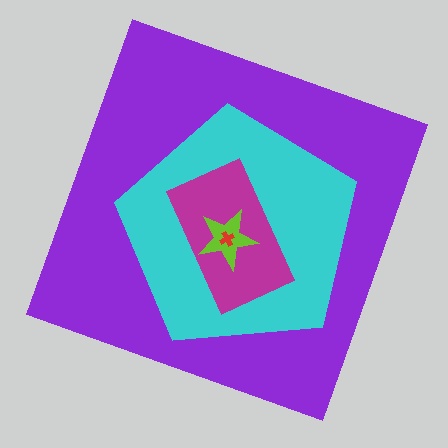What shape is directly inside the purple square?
The cyan pentagon.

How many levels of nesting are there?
5.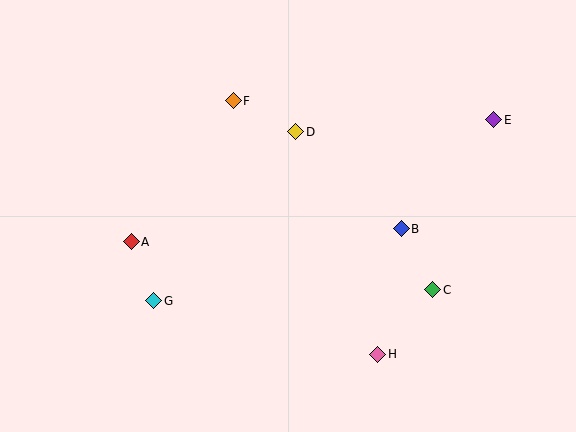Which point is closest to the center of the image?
Point D at (296, 132) is closest to the center.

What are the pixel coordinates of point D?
Point D is at (296, 132).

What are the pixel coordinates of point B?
Point B is at (401, 229).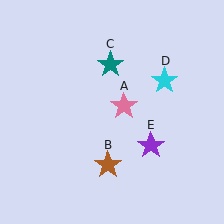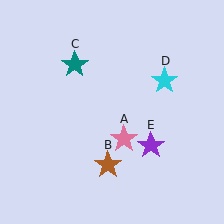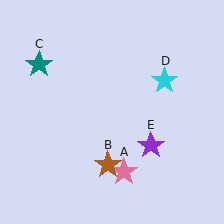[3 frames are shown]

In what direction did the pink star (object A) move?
The pink star (object A) moved down.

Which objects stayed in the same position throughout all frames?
Brown star (object B) and cyan star (object D) and purple star (object E) remained stationary.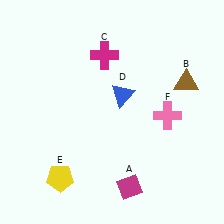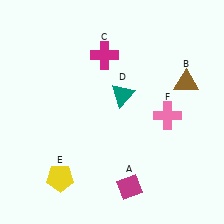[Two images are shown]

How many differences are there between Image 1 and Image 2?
There is 1 difference between the two images.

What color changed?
The triangle (D) changed from blue in Image 1 to teal in Image 2.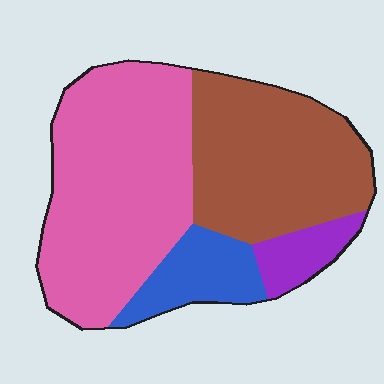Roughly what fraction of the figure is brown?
Brown covers roughly 35% of the figure.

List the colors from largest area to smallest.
From largest to smallest: pink, brown, blue, purple.